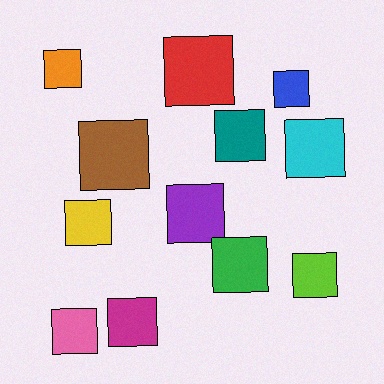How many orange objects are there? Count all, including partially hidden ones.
There is 1 orange object.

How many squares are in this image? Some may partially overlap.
There are 12 squares.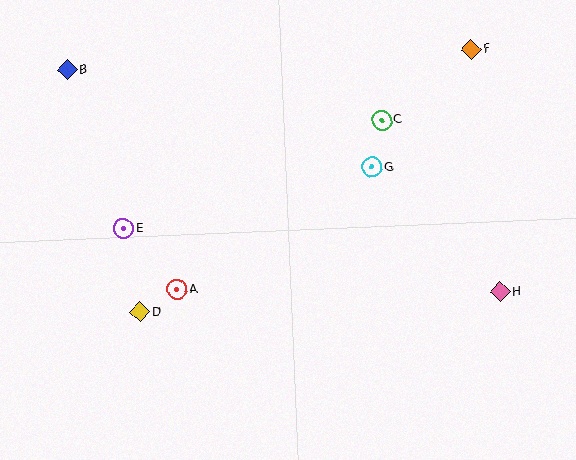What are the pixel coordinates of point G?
Point G is at (372, 167).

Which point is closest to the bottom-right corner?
Point H is closest to the bottom-right corner.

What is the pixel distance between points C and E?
The distance between C and E is 280 pixels.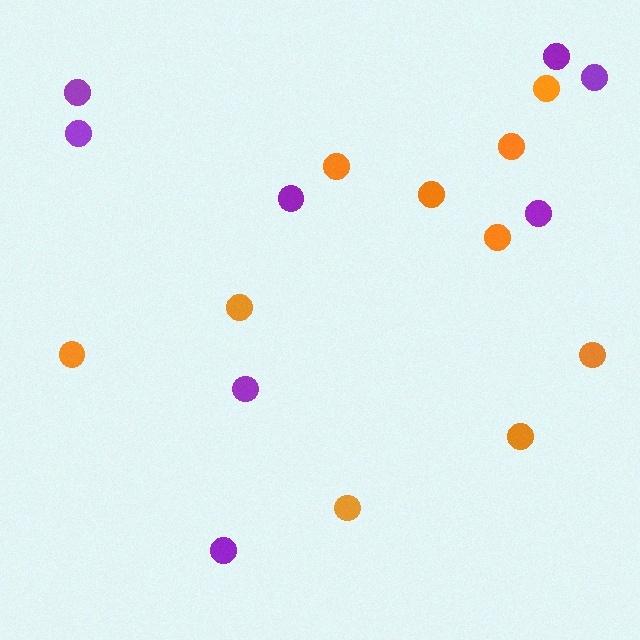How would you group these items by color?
There are 2 groups: one group of purple circles (8) and one group of orange circles (10).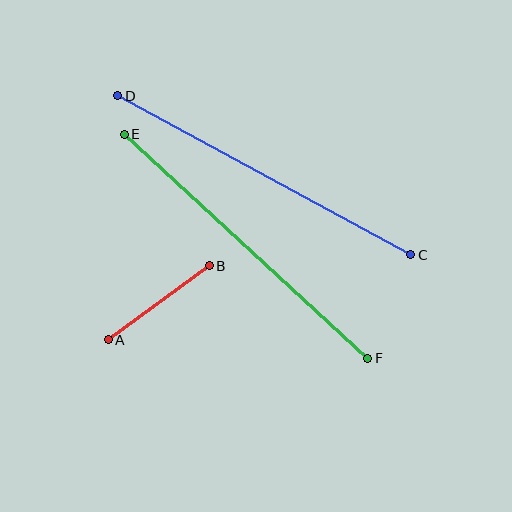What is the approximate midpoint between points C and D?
The midpoint is at approximately (264, 175) pixels.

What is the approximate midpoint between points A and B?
The midpoint is at approximately (159, 303) pixels.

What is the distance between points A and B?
The distance is approximately 126 pixels.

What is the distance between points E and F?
The distance is approximately 331 pixels.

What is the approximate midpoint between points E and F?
The midpoint is at approximately (246, 246) pixels.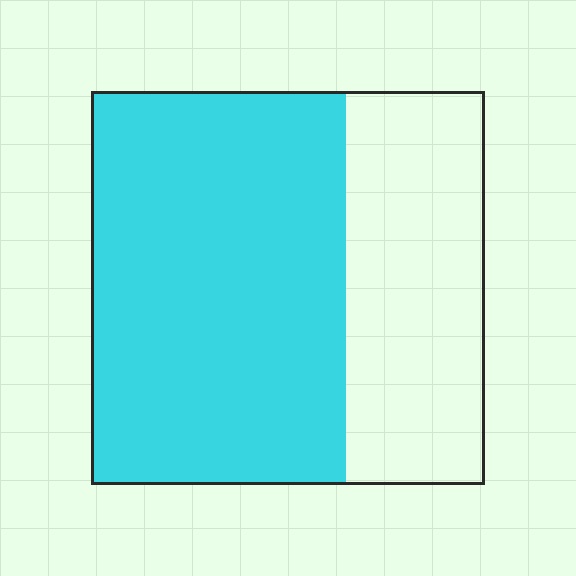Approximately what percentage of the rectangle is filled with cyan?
Approximately 65%.